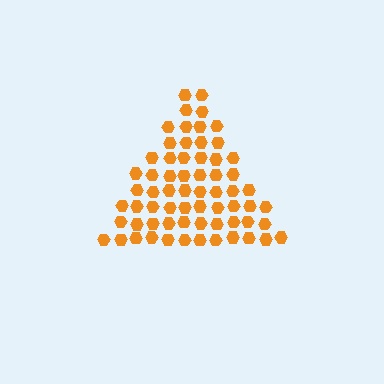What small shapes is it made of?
It is made of small hexagons.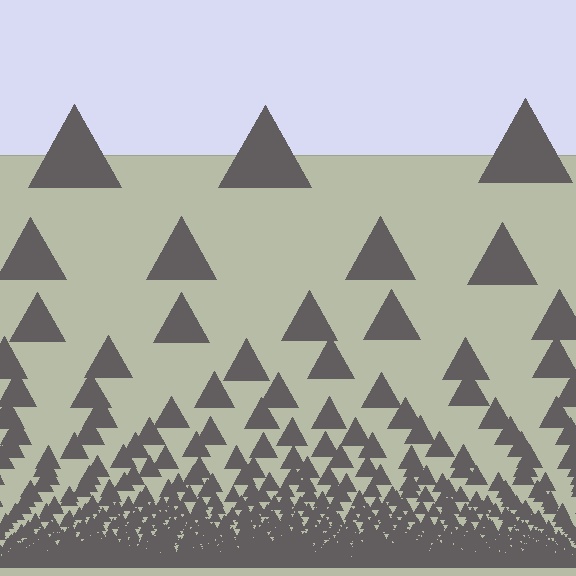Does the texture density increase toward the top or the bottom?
Density increases toward the bottom.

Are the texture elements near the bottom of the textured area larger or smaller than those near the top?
Smaller. The gradient is inverted — elements near the bottom are smaller and denser.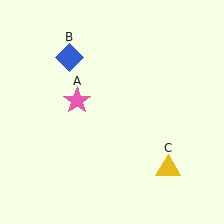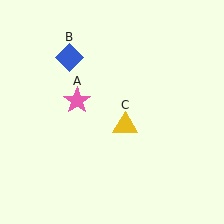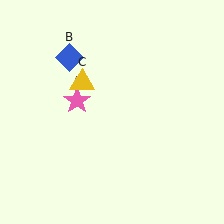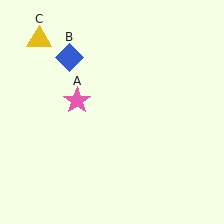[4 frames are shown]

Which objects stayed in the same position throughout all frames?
Pink star (object A) and blue diamond (object B) remained stationary.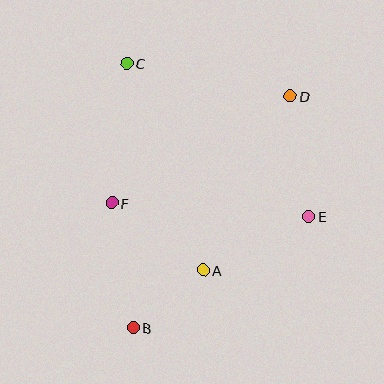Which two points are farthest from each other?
Points B and D are farthest from each other.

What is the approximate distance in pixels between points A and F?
The distance between A and F is approximately 114 pixels.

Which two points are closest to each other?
Points A and B are closest to each other.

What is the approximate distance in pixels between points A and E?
The distance between A and E is approximately 119 pixels.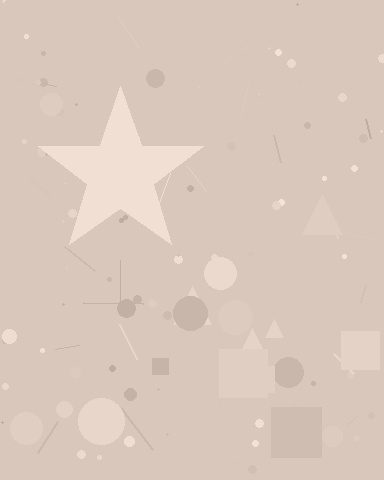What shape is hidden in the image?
A star is hidden in the image.